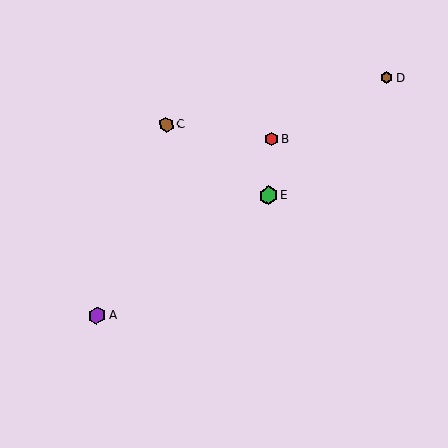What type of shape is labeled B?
Shape B is a red hexagon.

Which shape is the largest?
The green hexagon (labeled E) is the largest.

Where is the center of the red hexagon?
The center of the red hexagon is at (272, 139).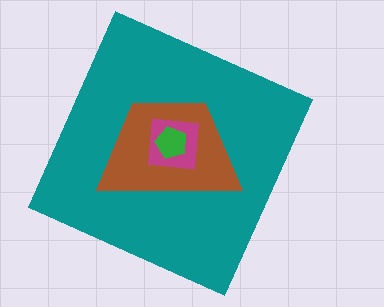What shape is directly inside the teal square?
The brown trapezoid.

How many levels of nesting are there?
4.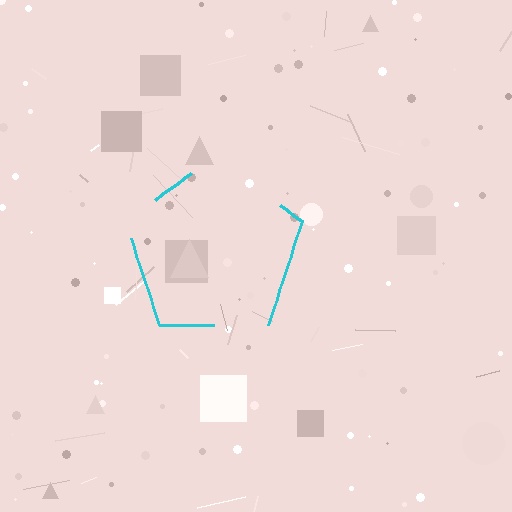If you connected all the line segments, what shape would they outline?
They would outline a pentagon.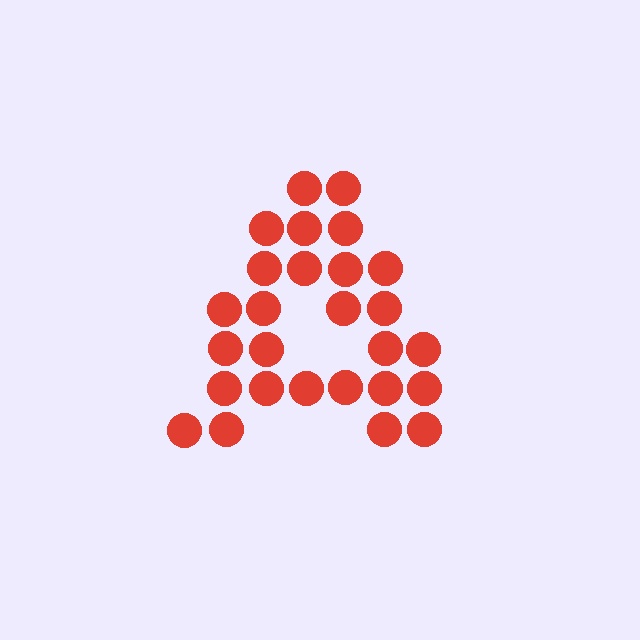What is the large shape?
The large shape is the letter A.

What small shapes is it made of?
It is made of small circles.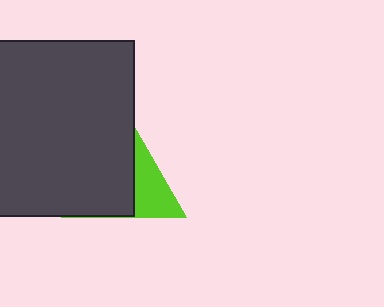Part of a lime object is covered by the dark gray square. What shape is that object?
It is a triangle.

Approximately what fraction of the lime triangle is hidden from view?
Roughly 66% of the lime triangle is hidden behind the dark gray square.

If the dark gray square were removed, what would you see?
You would see the complete lime triangle.